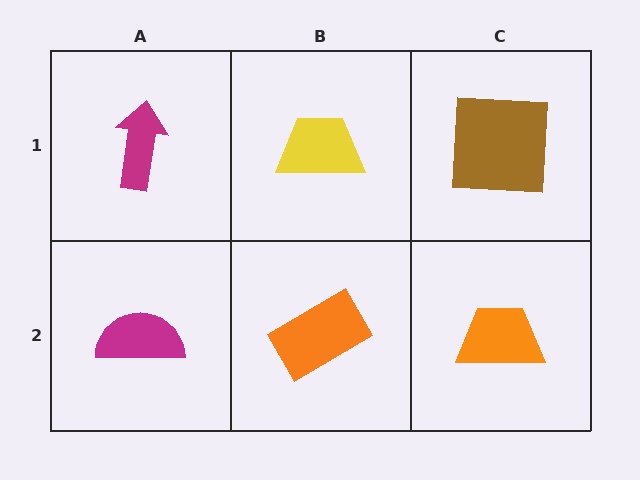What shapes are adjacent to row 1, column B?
An orange rectangle (row 2, column B), a magenta arrow (row 1, column A), a brown square (row 1, column C).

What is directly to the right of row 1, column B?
A brown square.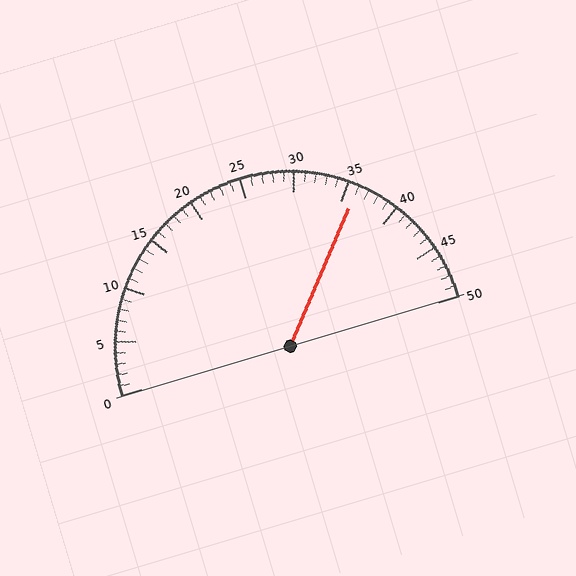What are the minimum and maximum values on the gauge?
The gauge ranges from 0 to 50.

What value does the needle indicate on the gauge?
The needle indicates approximately 36.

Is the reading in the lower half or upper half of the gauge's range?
The reading is in the upper half of the range (0 to 50).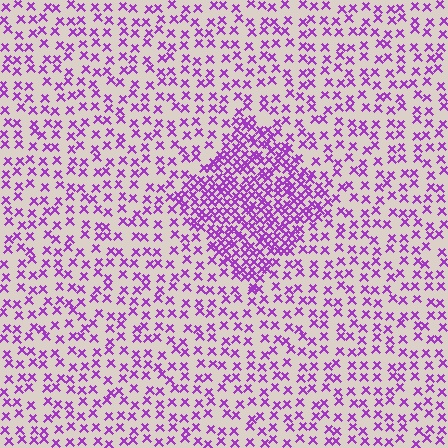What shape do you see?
I see a diamond.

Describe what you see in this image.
The image contains small purple elements arranged at two different densities. A diamond-shaped region is visible where the elements are more densely packed than the surrounding area.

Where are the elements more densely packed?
The elements are more densely packed inside the diamond boundary.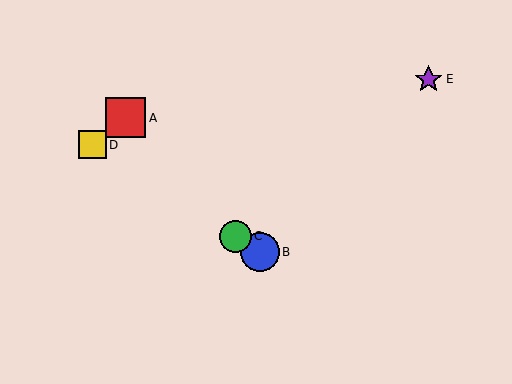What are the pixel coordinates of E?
Object E is at (429, 80).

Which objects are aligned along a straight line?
Objects B, C, D are aligned along a straight line.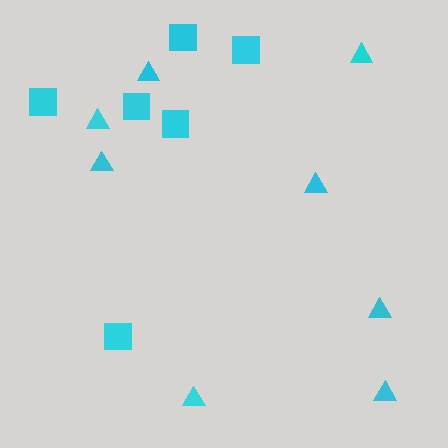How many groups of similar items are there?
There are 2 groups: one group of squares (6) and one group of triangles (8).